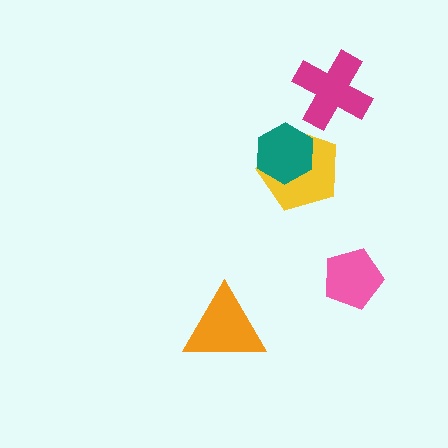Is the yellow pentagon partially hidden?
Yes, it is partially covered by another shape.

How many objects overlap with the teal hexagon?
1 object overlaps with the teal hexagon.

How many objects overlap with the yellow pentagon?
1 object overlaps with the yellow pentagon.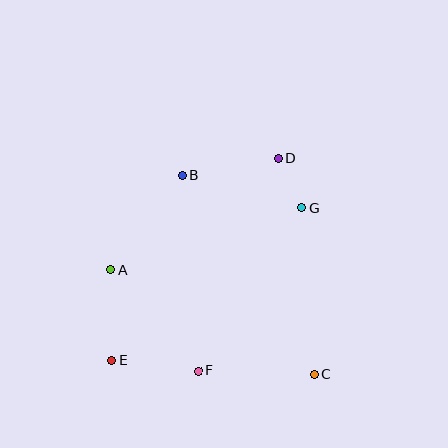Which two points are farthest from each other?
Points D and E are farthest from each other.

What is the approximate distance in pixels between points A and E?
The distance between A and E is approximately 90 pixels.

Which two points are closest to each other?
Points D and G are closest to each other.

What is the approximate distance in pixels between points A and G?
The distance between A and G is approximately 200 pixels.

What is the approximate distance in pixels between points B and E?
The distance between B and E is approximately 198 pixels.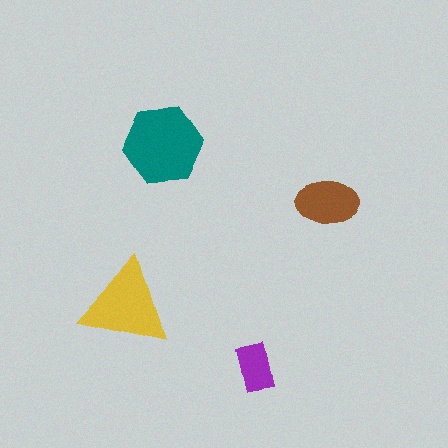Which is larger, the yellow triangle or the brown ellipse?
The yellow triangle.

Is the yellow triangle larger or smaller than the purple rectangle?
Larger.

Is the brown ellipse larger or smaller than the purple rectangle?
Larger.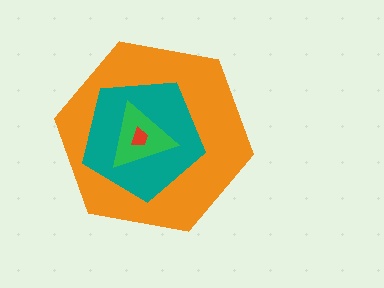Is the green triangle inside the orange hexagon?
Yes.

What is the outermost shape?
The orange hexagon.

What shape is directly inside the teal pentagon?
The green triangle.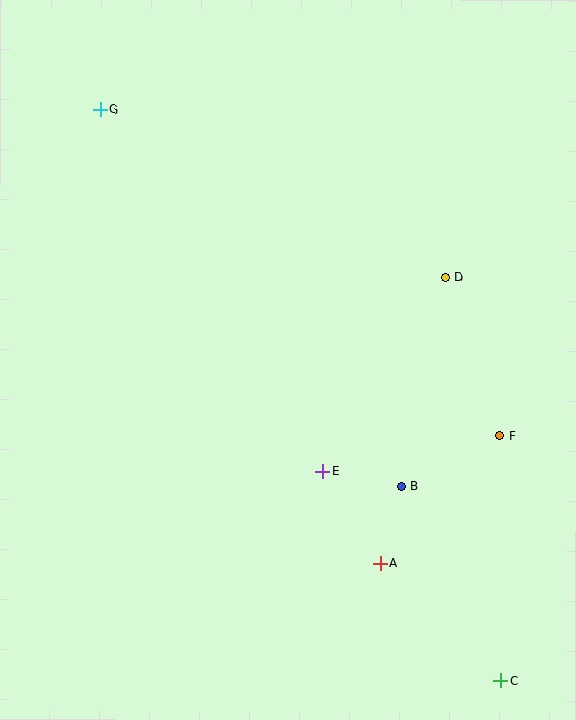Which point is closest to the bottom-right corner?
Point C is closest to the bottom-right corner.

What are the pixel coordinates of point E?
Point E is at (323, 472).